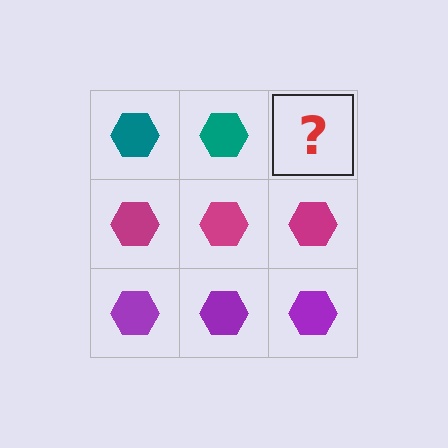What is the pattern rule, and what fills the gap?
The rule is that each row has a consistent color. The gap should be filled with a teal hexagon.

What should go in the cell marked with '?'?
The missing cell should contain a teal hexagon.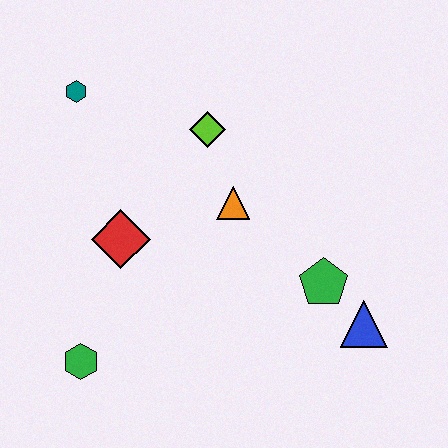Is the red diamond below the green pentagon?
No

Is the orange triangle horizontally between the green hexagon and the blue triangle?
Yes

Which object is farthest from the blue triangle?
The teal hexagon is farthest from the blue triangle.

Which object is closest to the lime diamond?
The orange triangle is closest to the lime diamond.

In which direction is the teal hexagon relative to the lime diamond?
The teal hexagon is to the left of the lime diamond.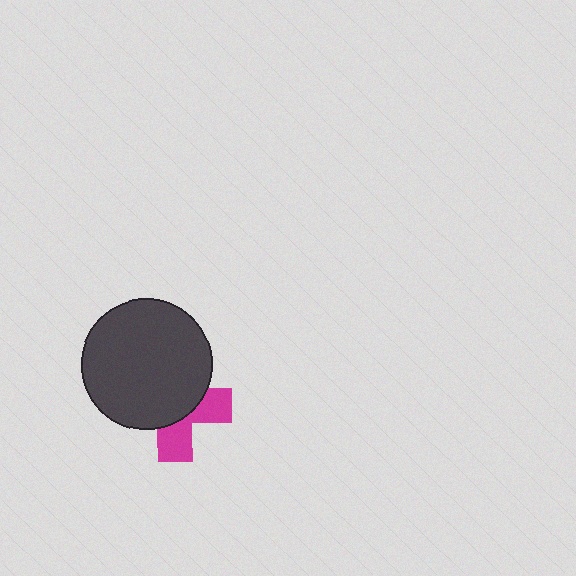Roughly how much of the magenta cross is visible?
A small part of it is visible (roughly 38%).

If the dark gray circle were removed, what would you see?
You would see the complete magenta cross.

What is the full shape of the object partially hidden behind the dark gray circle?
The partially hidden object is a magenta cross.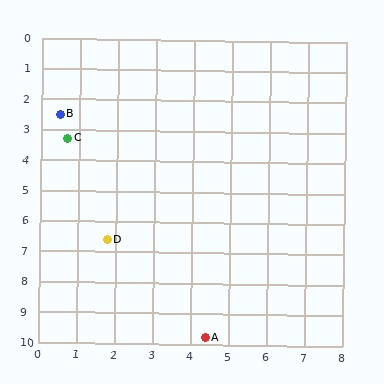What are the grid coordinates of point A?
Point A is at approximately (4.4, 9.8).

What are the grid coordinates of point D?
Point D is at approximately (1.8, 6.6).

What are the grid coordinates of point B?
Point B is at approximately (0.5, 2.5).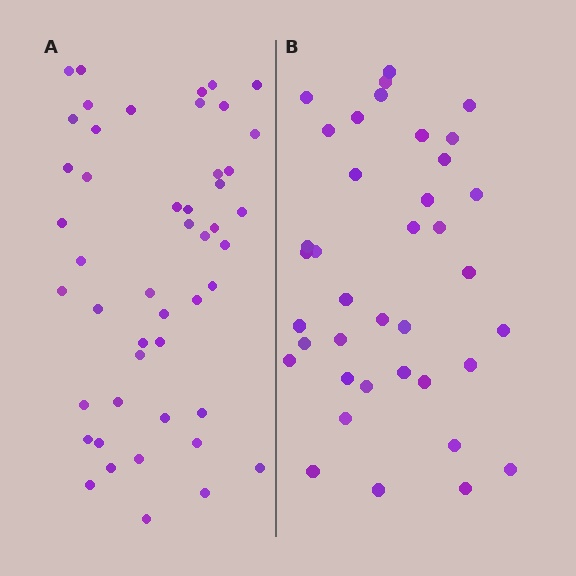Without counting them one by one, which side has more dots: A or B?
Region A (the left region) has more dots.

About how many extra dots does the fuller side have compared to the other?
Region A has roughly 10 or so more dots than region B.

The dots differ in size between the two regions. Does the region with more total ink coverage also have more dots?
No. Region B has more total ink coverage because its dots are larger, but region A actually contains more individual dots. Total area can be misleading — the number of items is what matters here.